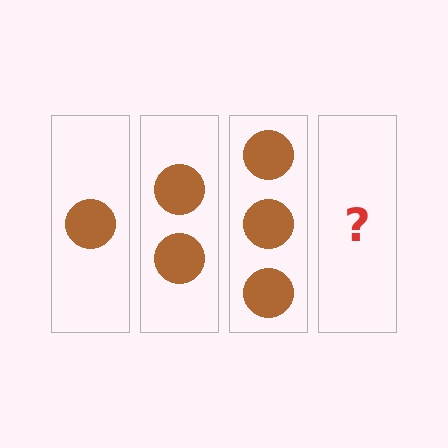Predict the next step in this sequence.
The next step is 4 circles.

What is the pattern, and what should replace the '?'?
The pattern is that each step adds one more circle. The '?' should be 4 circles.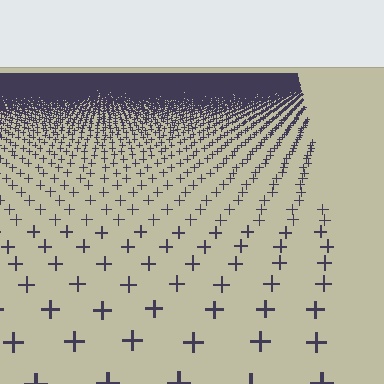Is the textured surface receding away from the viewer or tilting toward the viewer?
The surface is receding away from the viewer. Texture elements get smaller and denser toward the top.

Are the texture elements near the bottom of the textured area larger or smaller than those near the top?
Larger. Near the bottom, elements are closer to the viewer and appear at a bigger on-screen size.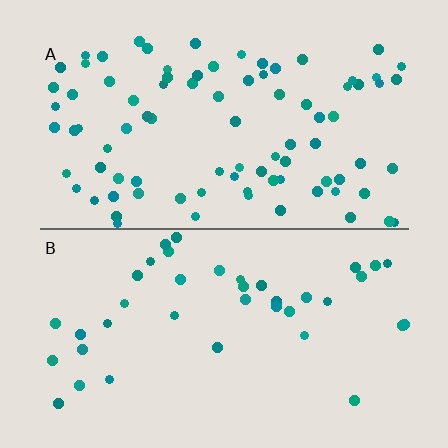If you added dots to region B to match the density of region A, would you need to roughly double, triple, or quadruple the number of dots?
Approximately double.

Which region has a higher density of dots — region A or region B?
A (the top).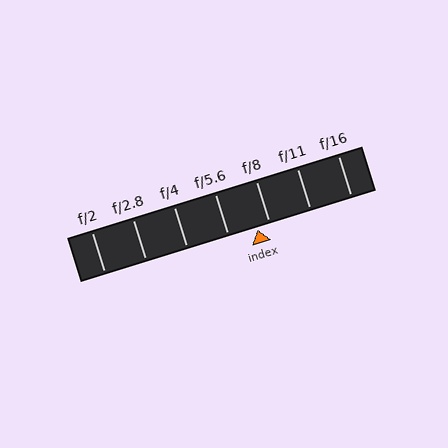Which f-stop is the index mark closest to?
The index mark is closest to f/8.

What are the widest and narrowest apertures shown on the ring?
The widest aperture shown is f/2 and the narrowest is f/16.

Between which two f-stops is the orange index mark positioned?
The index mark is between f/5.6 and f/8.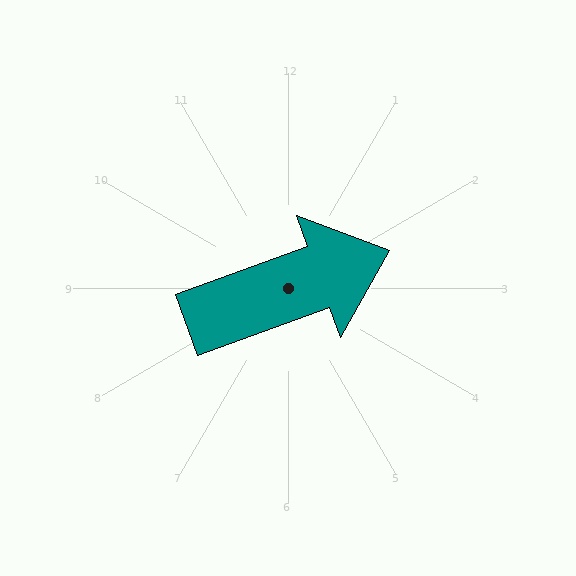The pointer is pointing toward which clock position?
Roughly 2 o'clock.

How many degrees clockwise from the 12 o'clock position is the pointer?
Approximately 70 degrees.